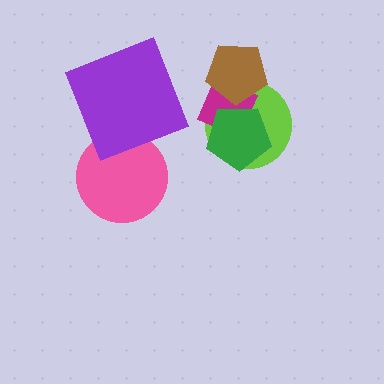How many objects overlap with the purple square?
1 object overlaps with the purple square.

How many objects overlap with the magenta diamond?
3 objects overlap with the magenta diamond.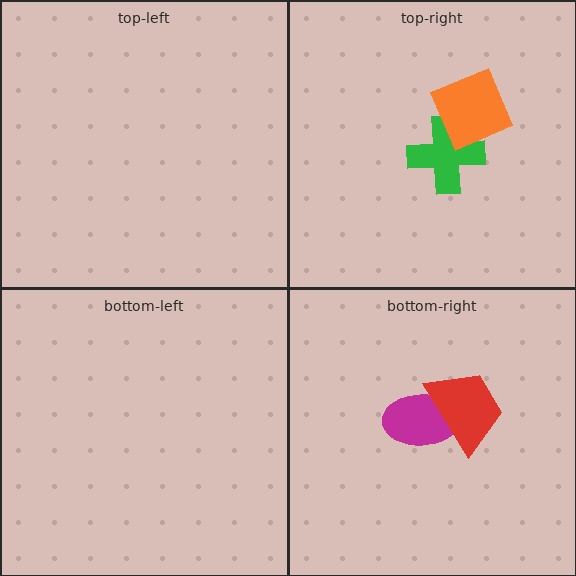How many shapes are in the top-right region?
2.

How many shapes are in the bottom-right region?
2.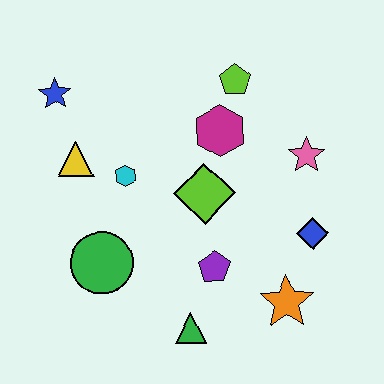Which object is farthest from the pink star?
The blue star is farthest from the pink star.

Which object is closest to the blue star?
The yellow triangle is closest to the blue star.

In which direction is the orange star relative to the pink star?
The orange star is below the pink star.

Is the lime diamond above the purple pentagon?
Yes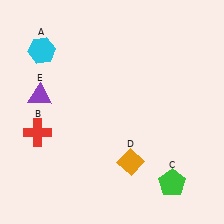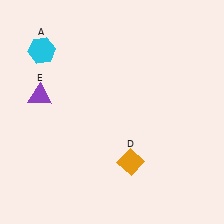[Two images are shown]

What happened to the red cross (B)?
The red cross (B) was removed in Image 2. It was in the bottom-left area of Image 1.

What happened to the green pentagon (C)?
The green pentagon (C) was removed in Image 2. It was in the bottom-right area of Image 1.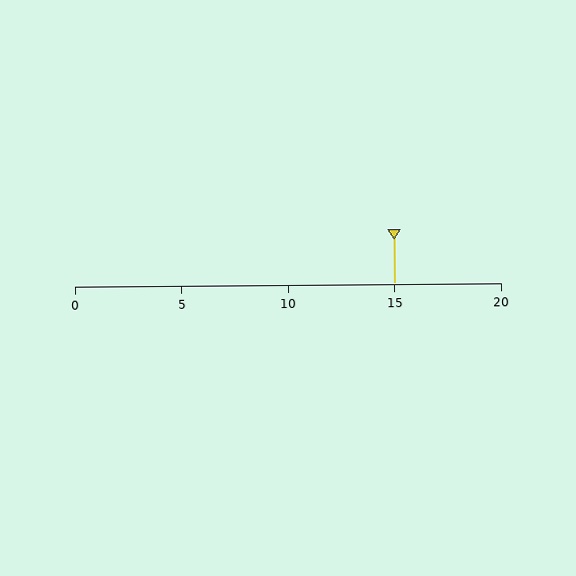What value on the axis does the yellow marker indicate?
The marker indicates approximately 15.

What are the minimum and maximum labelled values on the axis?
The axis runs from 0 to 20.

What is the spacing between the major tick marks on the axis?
The major ticks are spaced 5 apart.